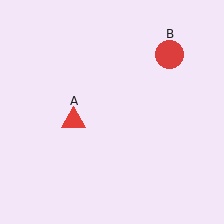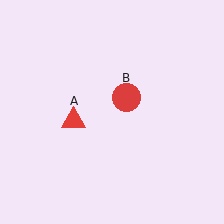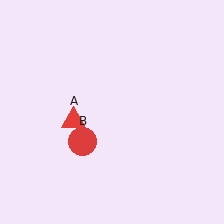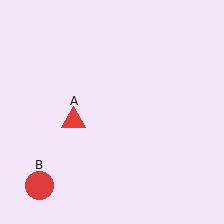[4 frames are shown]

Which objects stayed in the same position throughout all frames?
Red triangle (object A) remained stationary.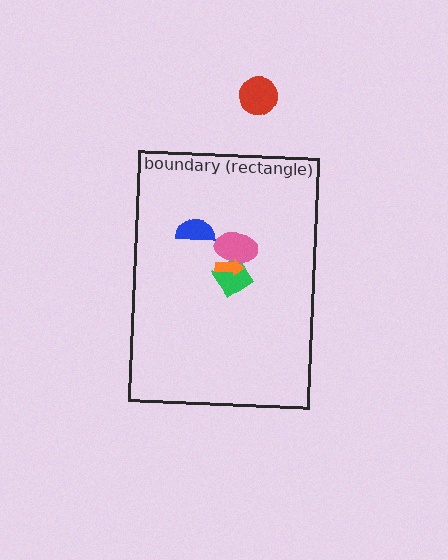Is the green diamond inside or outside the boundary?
Inside.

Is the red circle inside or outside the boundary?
Outside.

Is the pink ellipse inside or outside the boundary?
Inside.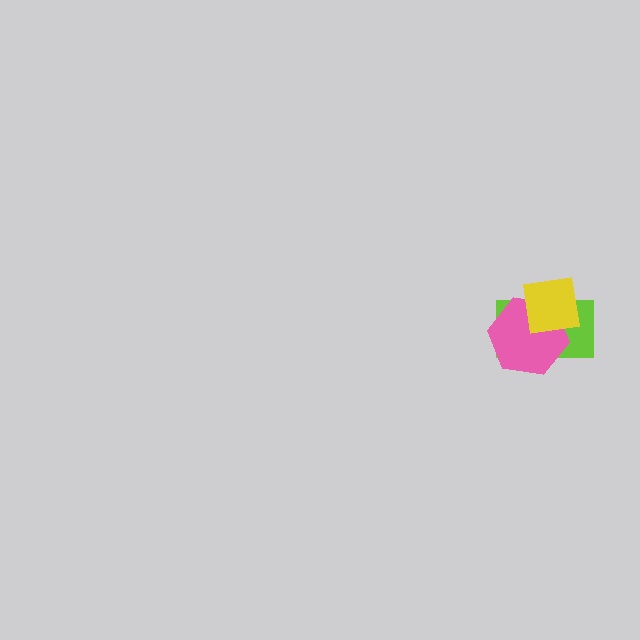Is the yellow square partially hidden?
No, no other shape covers it.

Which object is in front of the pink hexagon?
The yellow square is in front of the pink hexagon.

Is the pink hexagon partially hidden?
Yes, it is partially covered by another shape.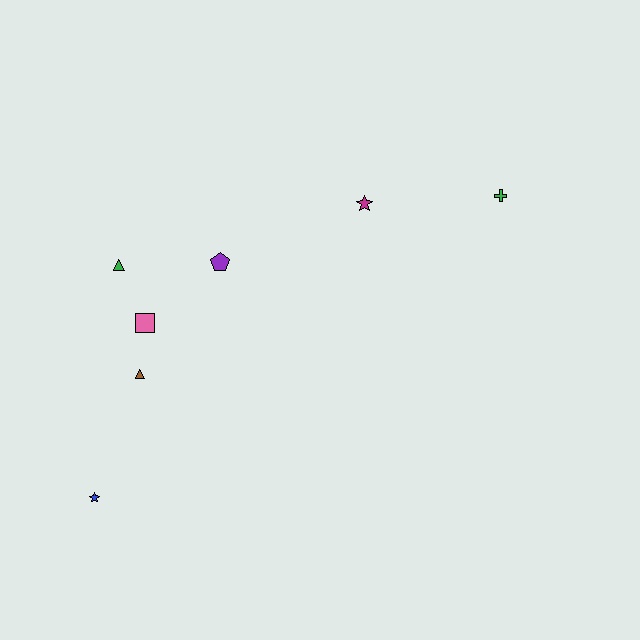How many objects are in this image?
There are 7 objects.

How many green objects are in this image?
There are 2 green objects.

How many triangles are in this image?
There are 2 triangles.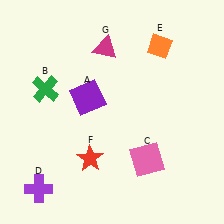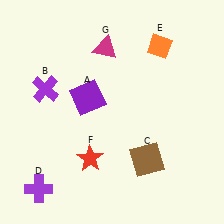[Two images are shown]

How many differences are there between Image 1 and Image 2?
There are 2 differences between the two images.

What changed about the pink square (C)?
In Image 1, C is pink. In Image 2, it changed to brown.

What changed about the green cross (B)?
In Image 1, B is green. In Image 2, it changed to purple.